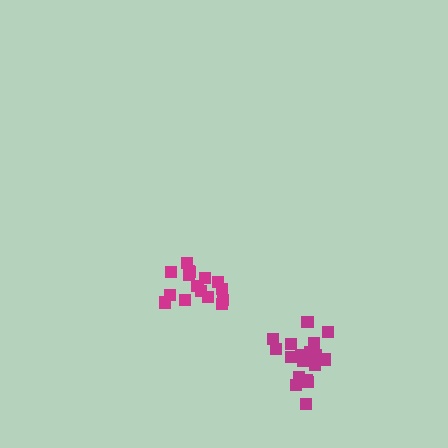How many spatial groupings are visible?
There are 2 spatial groupings.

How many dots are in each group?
Group 1: 16 dots, Group 2: 19 dots (35 total).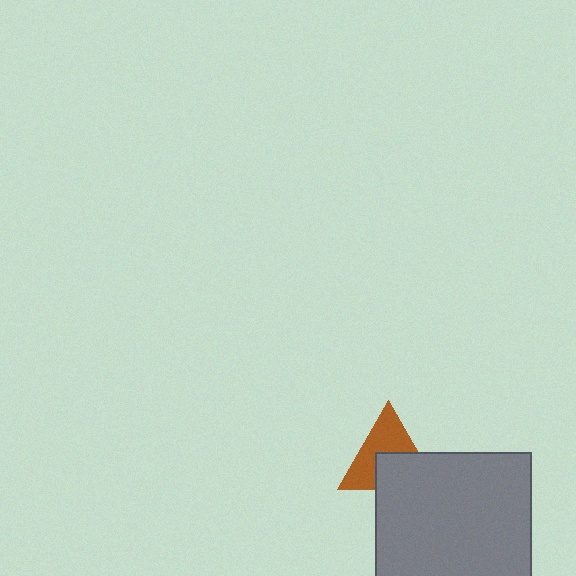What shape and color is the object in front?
The object in front is a gray square.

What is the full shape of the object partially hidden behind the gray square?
The partially hidden object is a brown triangle.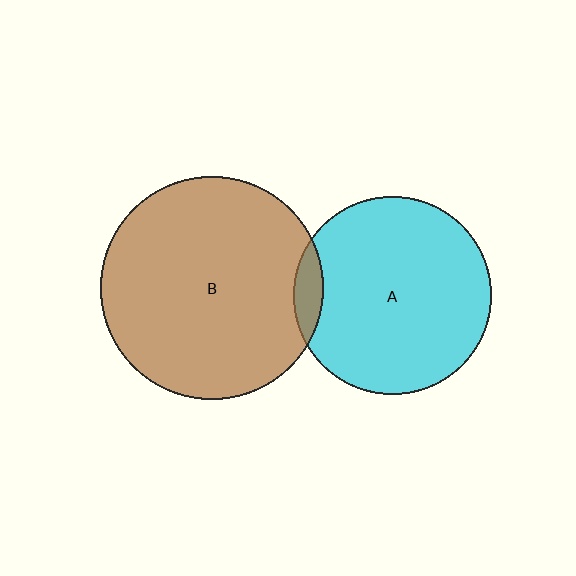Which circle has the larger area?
Circle B (brown).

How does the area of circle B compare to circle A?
Approximately 1.3 times.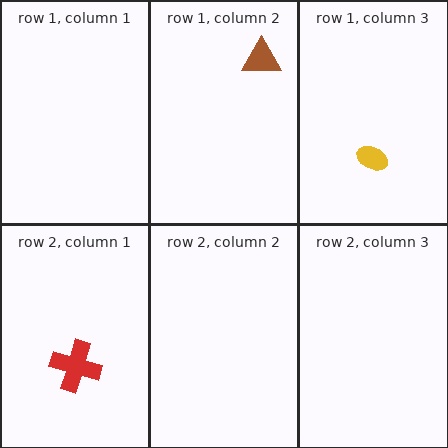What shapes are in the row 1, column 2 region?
The brown triangle.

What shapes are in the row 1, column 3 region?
The yellow ellipse.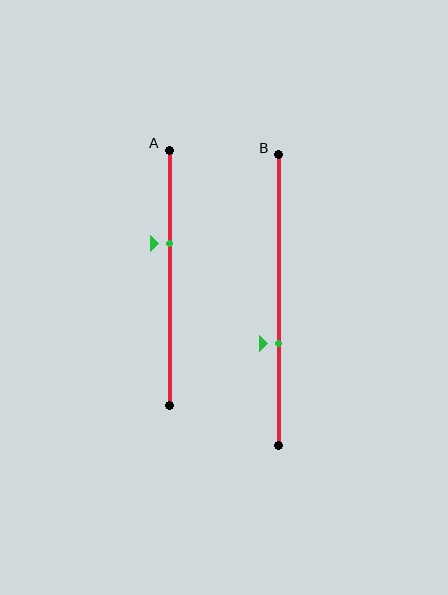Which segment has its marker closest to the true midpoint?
Segment A has its marker closest to the true midpoint.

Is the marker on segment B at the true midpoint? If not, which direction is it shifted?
No, the marker on segment B is shifted downward by about 15% of the segment length.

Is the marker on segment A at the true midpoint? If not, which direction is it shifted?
No, the marker on segment A is shifted upward by about 14% of the segment length.